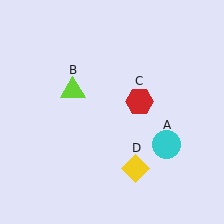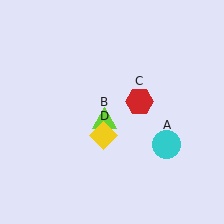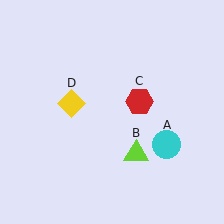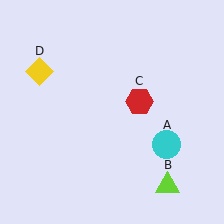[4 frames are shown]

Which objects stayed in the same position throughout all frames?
Cyan circle (object A) and red hexagon (object C) remained stationary.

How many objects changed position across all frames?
2 objects changed position: lime triangle (object B), yellow diamond (object D).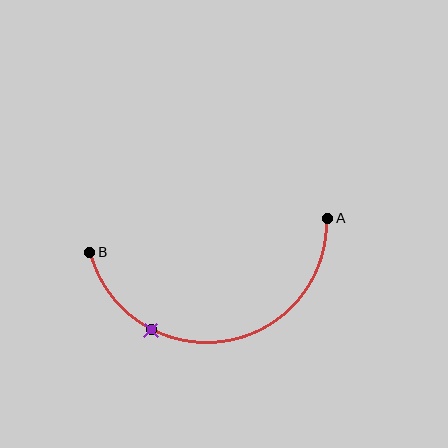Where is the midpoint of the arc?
The arc midpoint is the point on the curve farthest from the straight line joining A and B. It sits below that line.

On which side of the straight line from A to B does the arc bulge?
The arc bulges below the straight line connecting A and B.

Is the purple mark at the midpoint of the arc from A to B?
No. The purple mark lies on the arc but is closer to endpoint B. The arc midpoint would be at the point on the curve equidistant along the arc from both A and B.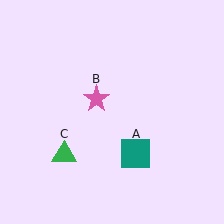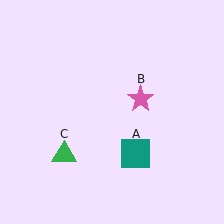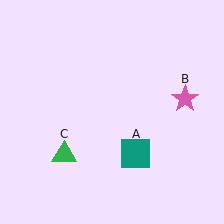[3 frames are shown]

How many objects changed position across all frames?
1 object changed position: pink star (object B).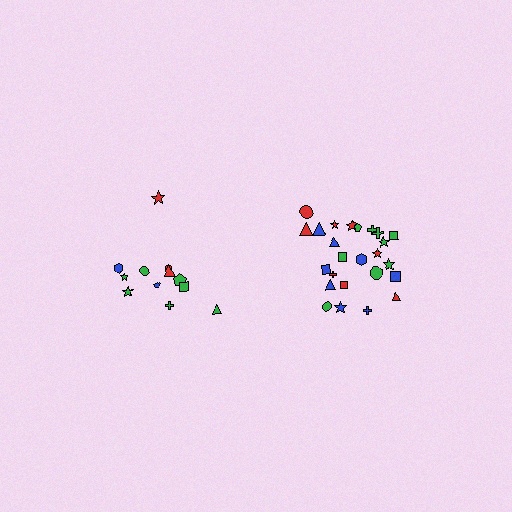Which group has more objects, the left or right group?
The right group.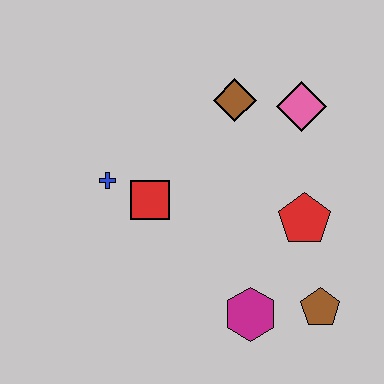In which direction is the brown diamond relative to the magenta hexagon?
The brown diamond is above the magenta hexagon.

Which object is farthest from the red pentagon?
The blue cross is farthest from the red pentagon.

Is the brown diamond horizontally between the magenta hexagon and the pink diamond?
No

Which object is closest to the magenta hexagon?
The brown pentagon is closest to the magenta hexagon.